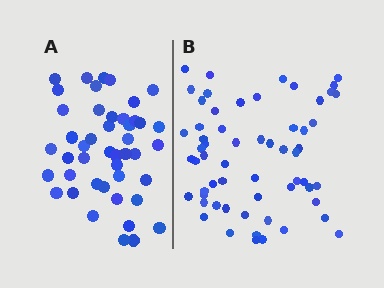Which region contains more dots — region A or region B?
Region B (the right region) has more dots.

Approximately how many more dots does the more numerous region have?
Region B has approximately 15 more dots than region A.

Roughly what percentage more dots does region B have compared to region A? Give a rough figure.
About 35% more.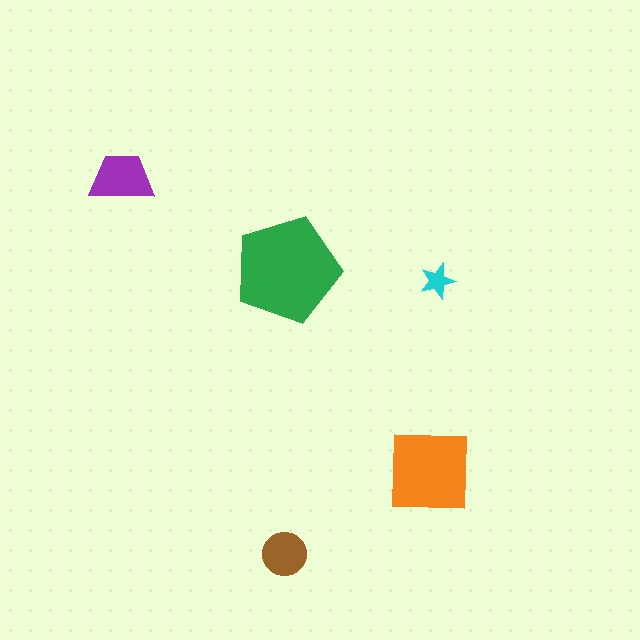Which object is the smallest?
The cyan star.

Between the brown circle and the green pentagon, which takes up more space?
The green pentagon.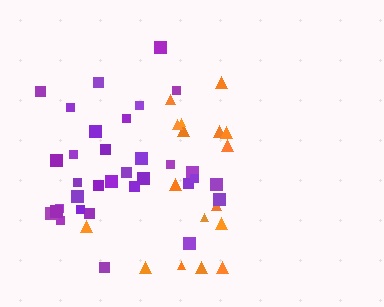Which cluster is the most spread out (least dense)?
Orange.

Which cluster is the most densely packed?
Purple.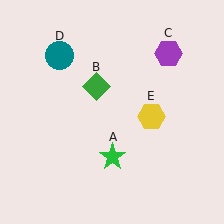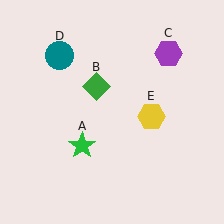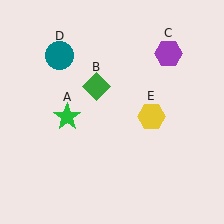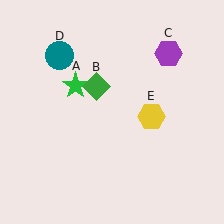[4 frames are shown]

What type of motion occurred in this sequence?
The green star (object A) rotated clockwise around the center of the scene.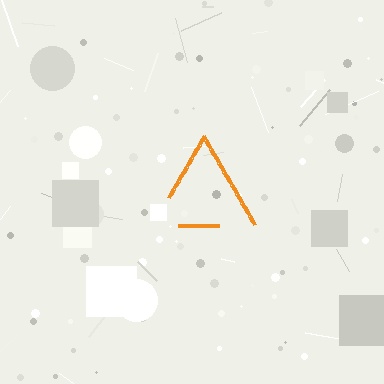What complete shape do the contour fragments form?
The contour fragments form a triangle.